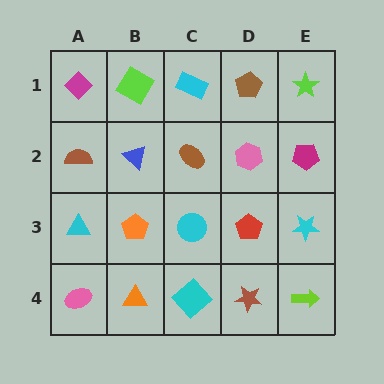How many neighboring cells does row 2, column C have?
4.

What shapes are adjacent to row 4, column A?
A cyan triangle (row 3, column A), an orange triangle (row 4, column B).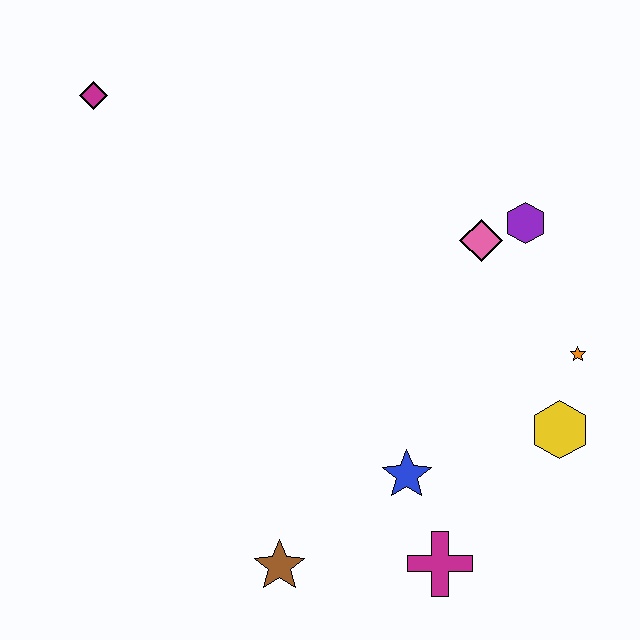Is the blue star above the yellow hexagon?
No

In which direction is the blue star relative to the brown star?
The blue star is to the right of the brown star.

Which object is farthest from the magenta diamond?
The magenta cross is farthest from the magenta diamond.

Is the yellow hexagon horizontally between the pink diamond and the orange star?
Yes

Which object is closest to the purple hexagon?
The pink diamond is closest to the purple hexagon.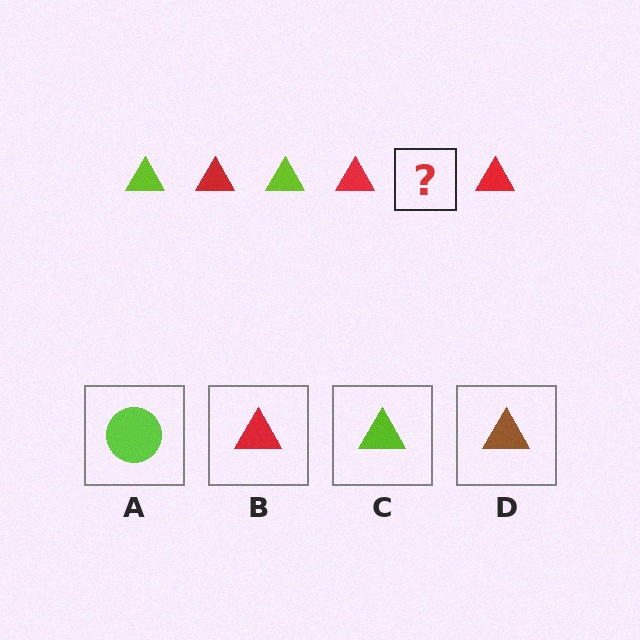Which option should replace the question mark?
Option C.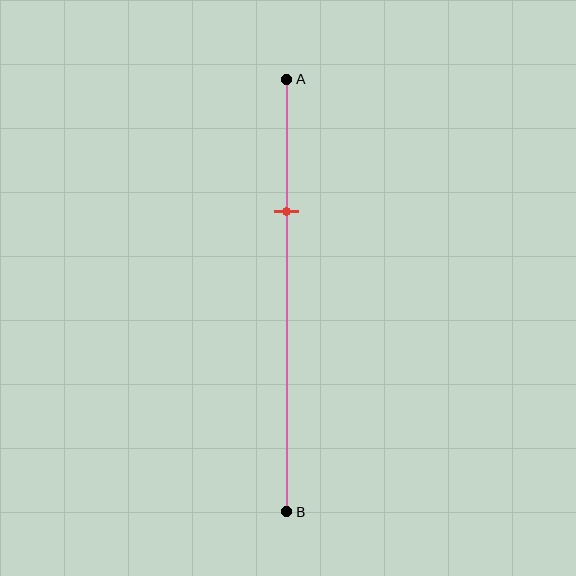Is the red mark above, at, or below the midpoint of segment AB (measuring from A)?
The red mark is above the midpoint of segment AB.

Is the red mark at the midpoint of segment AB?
No, the mark is at about 30% from A, not at the 50% midpoint.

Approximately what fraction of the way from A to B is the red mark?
The red mark is approximately 30% of the way from A to B.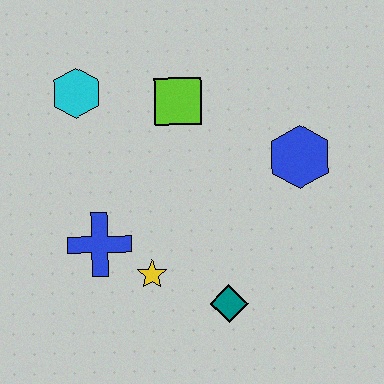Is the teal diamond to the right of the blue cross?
Yes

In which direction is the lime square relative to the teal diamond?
The lime square is above the teal diamond.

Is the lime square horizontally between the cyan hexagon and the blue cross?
No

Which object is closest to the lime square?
The cyan hexagon is closest to the lime square.